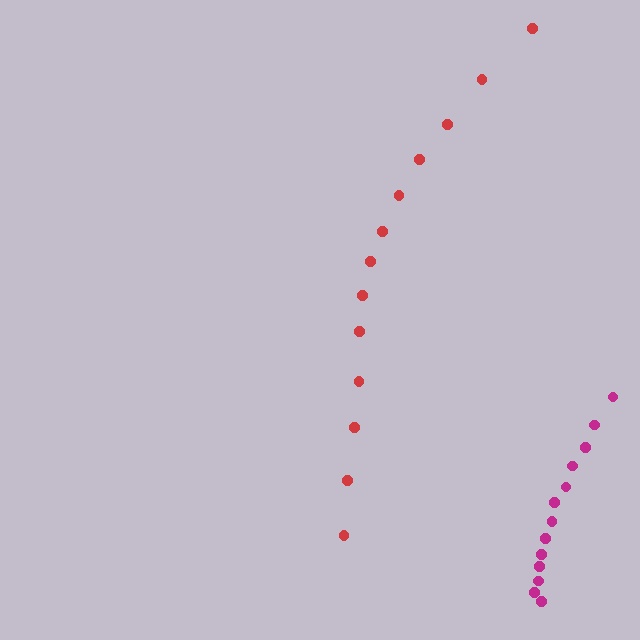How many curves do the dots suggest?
There are 2 distinct paths.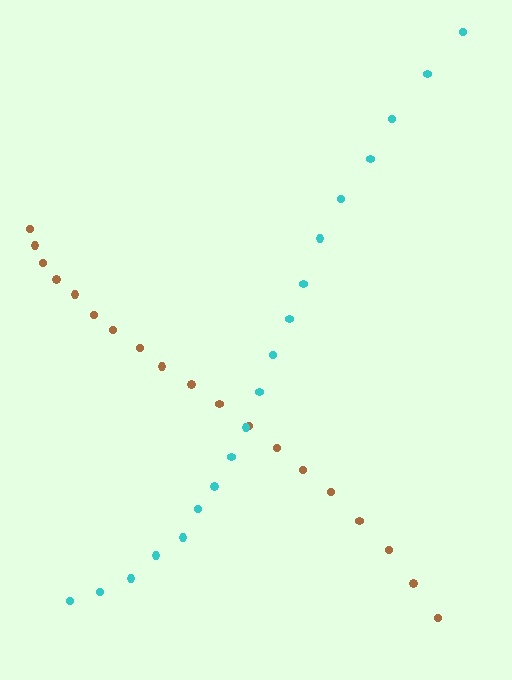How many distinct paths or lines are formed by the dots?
There are 2 distinct paths.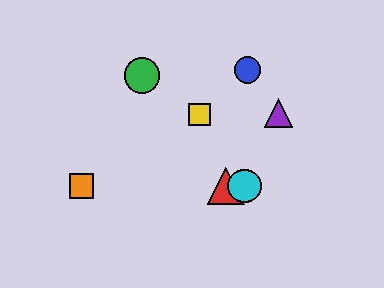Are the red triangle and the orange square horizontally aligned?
Yes, both are at y≈186.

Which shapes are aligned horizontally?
The red triangle, the orange square, the cyan circle are aligned horizontally.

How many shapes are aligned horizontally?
3 shapes (the red triangle, the orange square, the cyan circle) are aligned horizontally.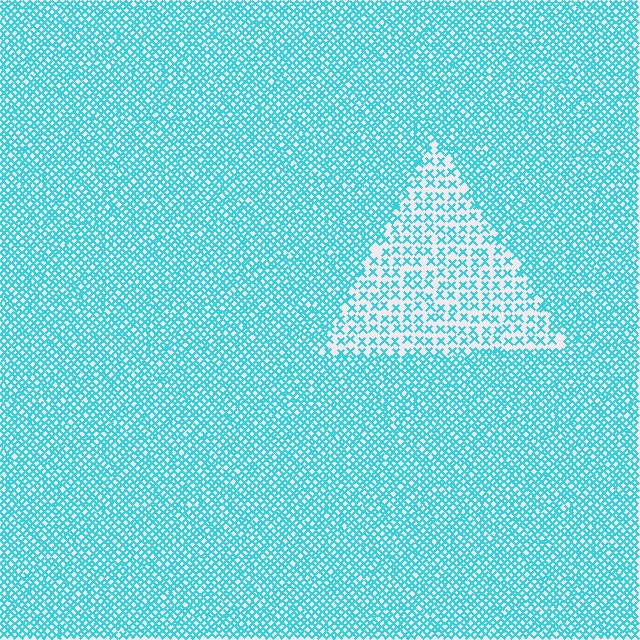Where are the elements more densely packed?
The elements are more densely packed outside the triangle boundary.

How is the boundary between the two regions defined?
The boundary is defined by a change in element density (approximately 2.3x ratio). All elements are the same color, size, and shape.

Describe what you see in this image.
The image contains small cyan elements arranged at two different densities. A triangle-shaped region is visible where the elements are less densely packed than the surrounding area.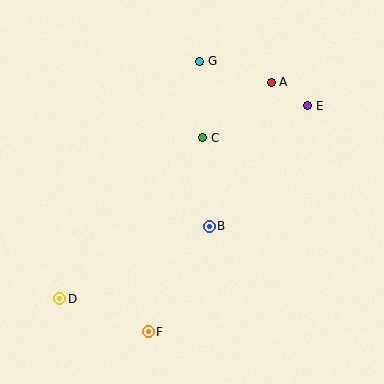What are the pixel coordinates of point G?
Point G is at (200, 61).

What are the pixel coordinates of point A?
Point A is at (271, 82).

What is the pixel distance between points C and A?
The distance between C and A is 88 pixels.